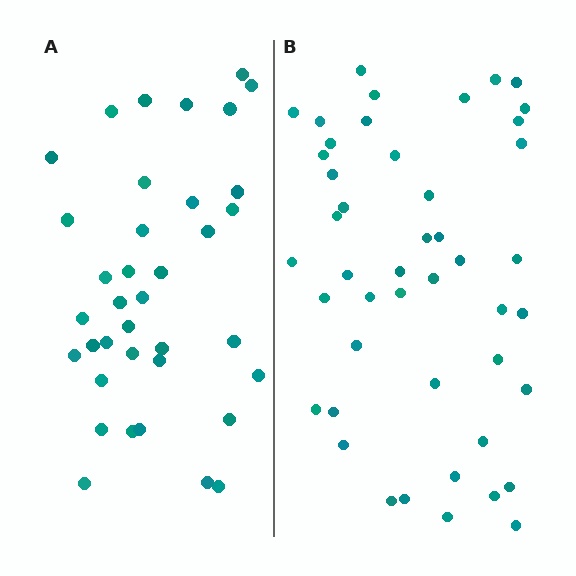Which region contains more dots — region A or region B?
Region B (the right region) has more dots.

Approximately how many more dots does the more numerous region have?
Region B has roughly 8 or so more dots than region A.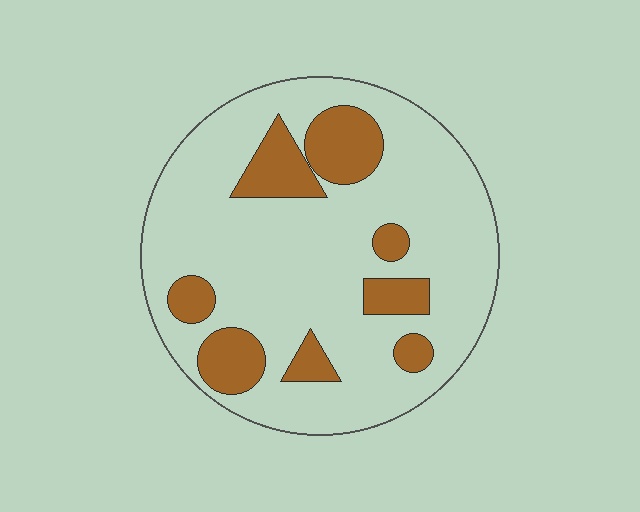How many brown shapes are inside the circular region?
8.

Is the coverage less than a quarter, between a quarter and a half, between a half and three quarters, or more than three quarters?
Less than a quarter.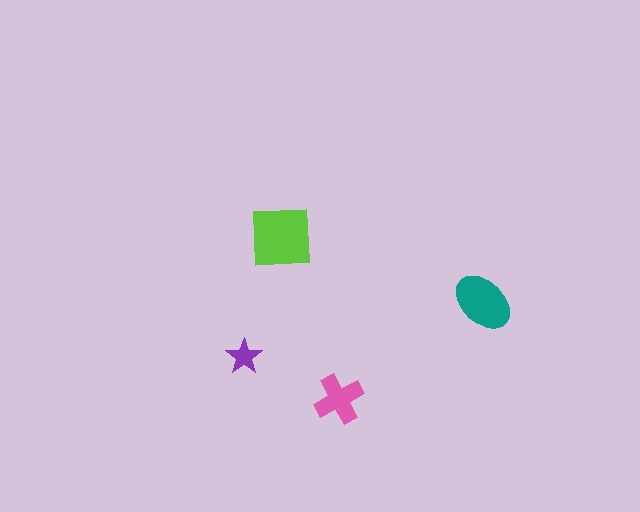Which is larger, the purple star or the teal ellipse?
The teal ellipse.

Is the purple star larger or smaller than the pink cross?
Smaller.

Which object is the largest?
The lime square.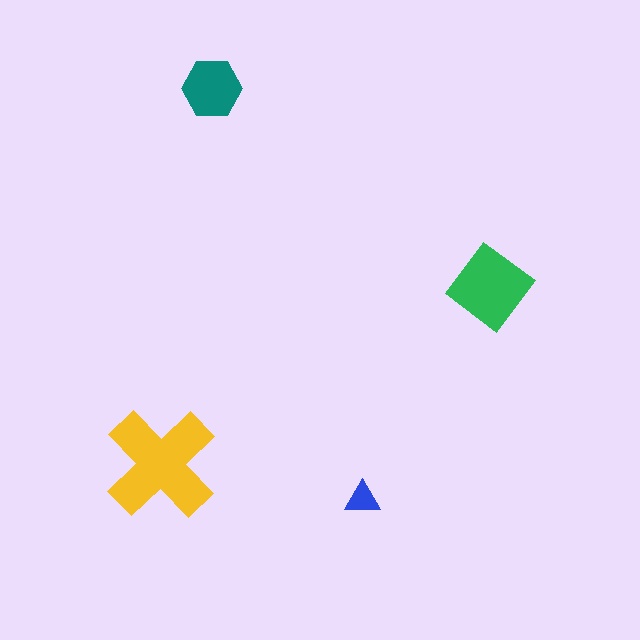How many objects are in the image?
There are 4 objects in the image.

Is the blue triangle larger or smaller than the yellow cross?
Smaller.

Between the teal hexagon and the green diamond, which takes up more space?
The green diamond.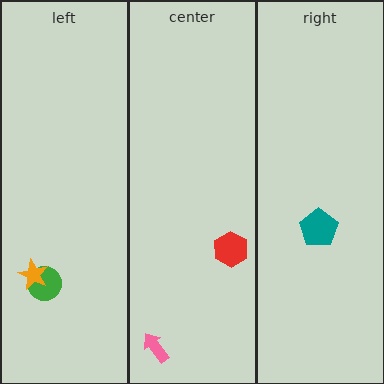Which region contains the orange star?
The left region.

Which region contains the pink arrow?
The center region.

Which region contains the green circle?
The left region.